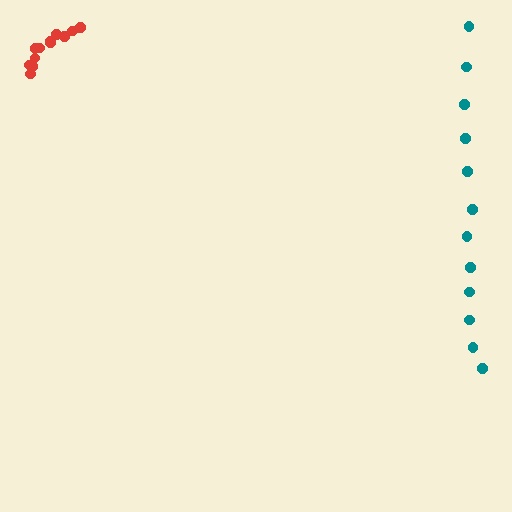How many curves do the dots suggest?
There are 2 distinct paths.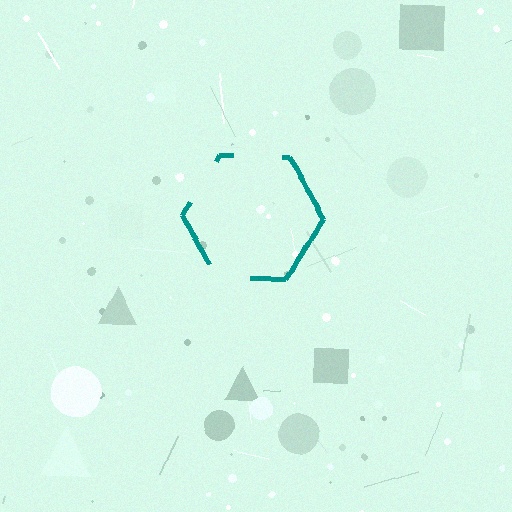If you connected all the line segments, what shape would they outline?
They would outline a hexagon.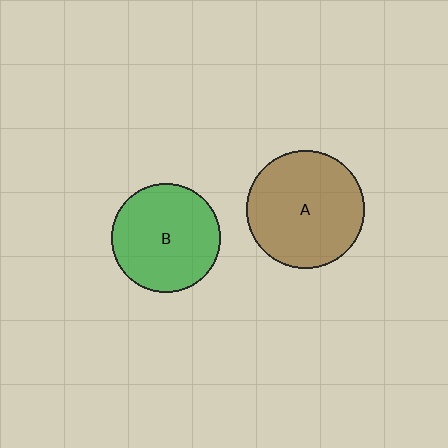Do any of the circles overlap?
No, none of the circles overlap.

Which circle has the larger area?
Circle A (brown).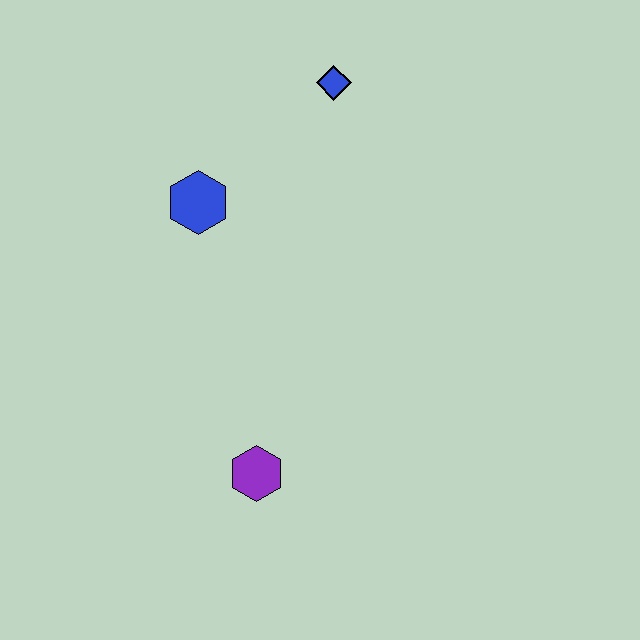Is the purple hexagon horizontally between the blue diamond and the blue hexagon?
Yes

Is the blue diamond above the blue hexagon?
Yes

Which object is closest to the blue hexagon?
The blue diamond is closest to the blue hexagon.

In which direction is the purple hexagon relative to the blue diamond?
The purple hexagon is below the blue diamond.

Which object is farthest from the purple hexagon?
The blue diamond is farthest from the purple hexagon.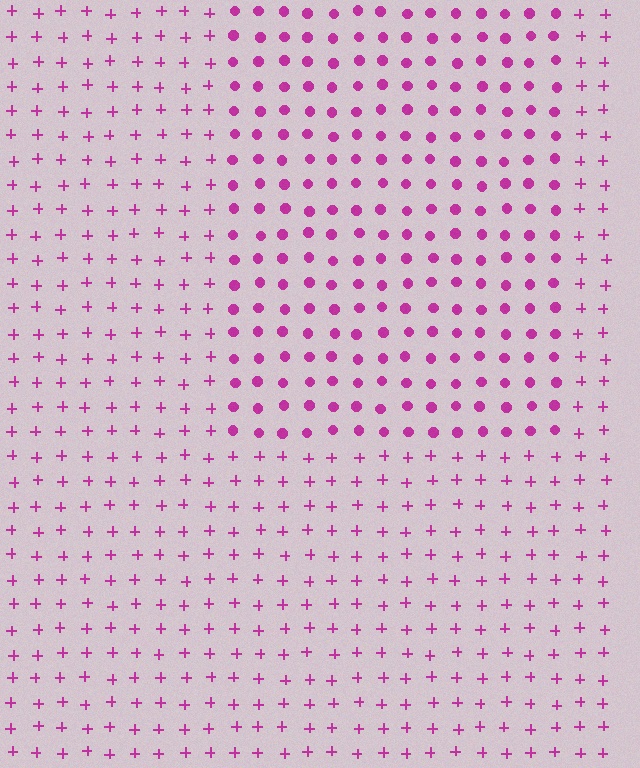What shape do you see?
I see a rectangle.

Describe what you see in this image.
The image is filled with small magenta elements arranged in a uniform grid. A rectangle-shaped region contains circles, while the surrounding area contains plus signs. The boundary is defined purely by the change in element shape.